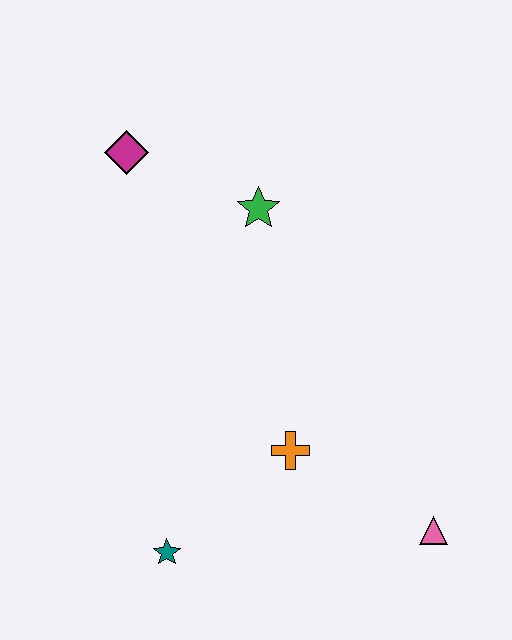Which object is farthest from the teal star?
The magenta diamond is farthest from the teal star.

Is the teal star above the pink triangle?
No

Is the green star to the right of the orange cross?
No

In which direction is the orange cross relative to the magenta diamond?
The orange cross is below the magenta diamond.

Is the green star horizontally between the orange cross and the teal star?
Yes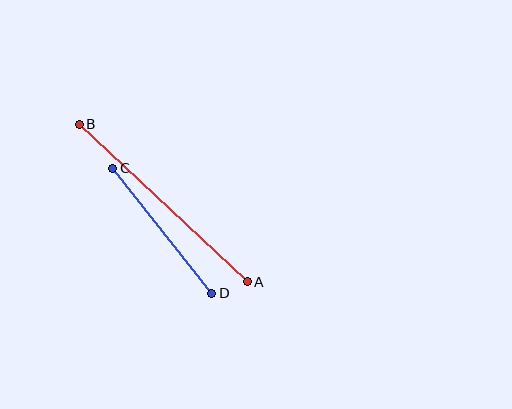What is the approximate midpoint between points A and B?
The midpoint is at approximately (163, 203) pixels.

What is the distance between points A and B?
The distance is approximately 230 pixels.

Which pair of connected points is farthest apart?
Points A and B are farthest apart.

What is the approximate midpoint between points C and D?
The midpoint is at approximately (162, 231) pixels.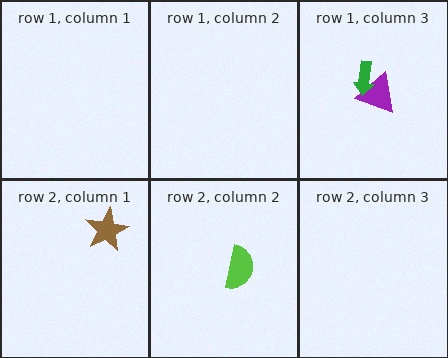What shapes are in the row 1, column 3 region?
The purple triangle, the green arrow.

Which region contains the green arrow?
The row 1, column 3 region.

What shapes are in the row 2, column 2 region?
The lime semicircle.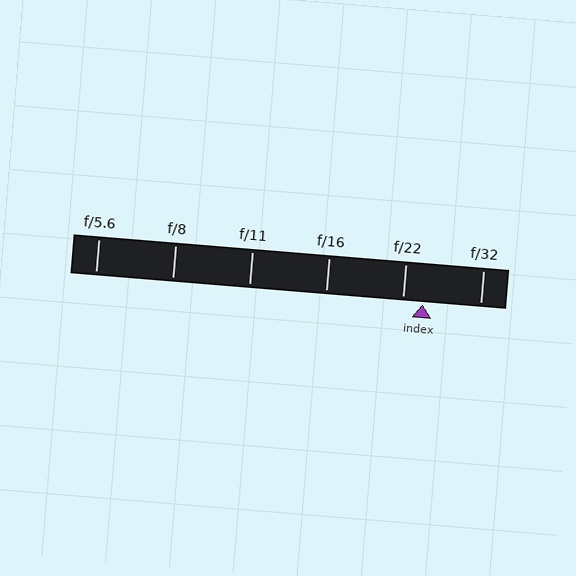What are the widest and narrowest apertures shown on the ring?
The widest aperture shown is f/5.6 and the narrowest is f/32.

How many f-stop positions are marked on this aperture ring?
There are 6 f-stop positions marked.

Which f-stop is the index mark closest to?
The index mark is closest to f/22.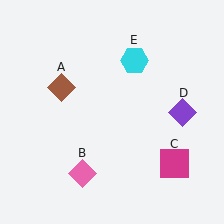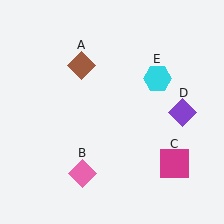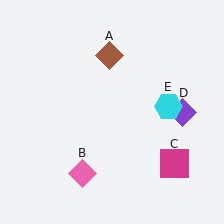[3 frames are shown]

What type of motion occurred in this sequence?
The brown diamond (object A), cyan hexagon (object E) rotated clockwise around the center of the scene.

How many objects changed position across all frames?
2 objects changed position: brown diamond (object A), cyan hexagon (object E).